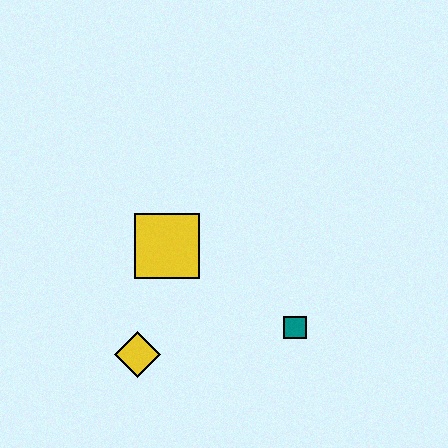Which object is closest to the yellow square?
The yellow diamond is closest to the yellow square.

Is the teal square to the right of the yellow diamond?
Yes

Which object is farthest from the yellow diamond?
The teal square is farthest from the yellow diamond.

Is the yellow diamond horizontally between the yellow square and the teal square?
No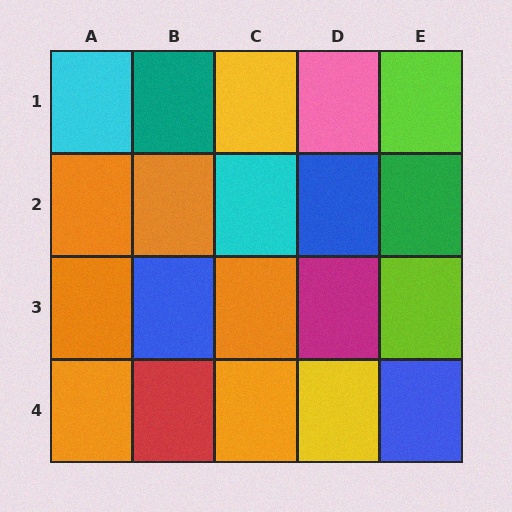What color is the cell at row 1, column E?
Lime.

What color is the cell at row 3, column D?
Magenta.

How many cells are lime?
2 cells are lime.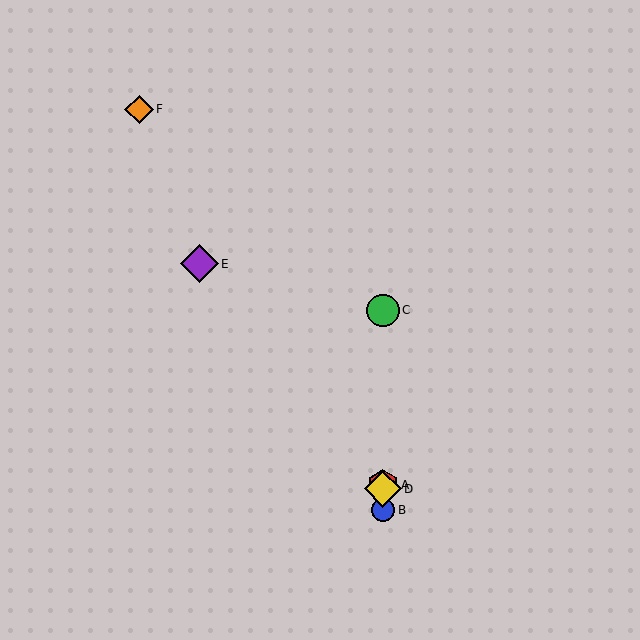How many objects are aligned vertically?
4 objects (A, B, C, D) are aligned vertically.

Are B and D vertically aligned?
Yes, both are at x≈383.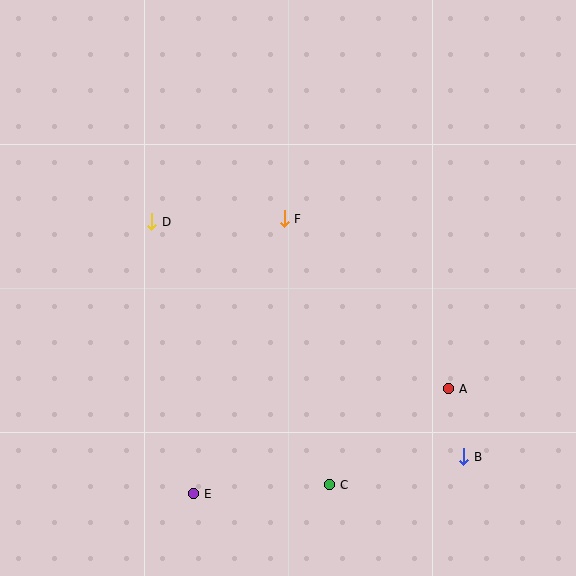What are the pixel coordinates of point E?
Point E is at (194, 494).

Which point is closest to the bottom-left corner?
Point E is closest to the bottom-left corner.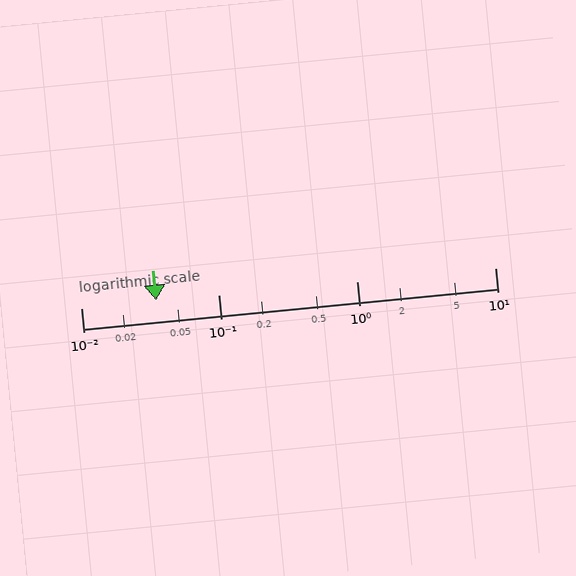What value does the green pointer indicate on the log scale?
The pointer indicates approximately 0.035.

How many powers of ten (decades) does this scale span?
The scale spans 3 decades, from 0.01 to 10.